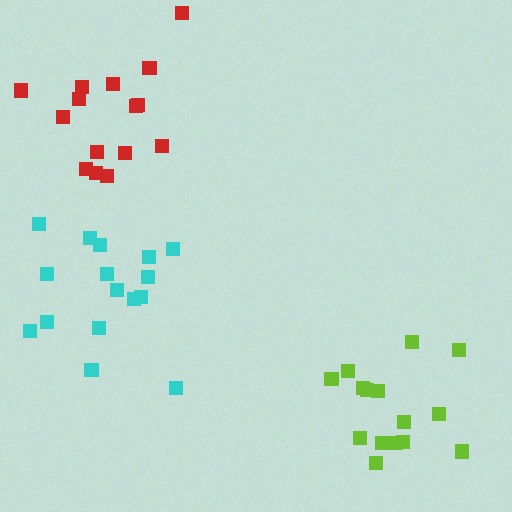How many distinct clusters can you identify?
There are 3 distinct clusters.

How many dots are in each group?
Group 1: 15 dots, Group 2: 15 dots, Group 3: 16 dots (46 total).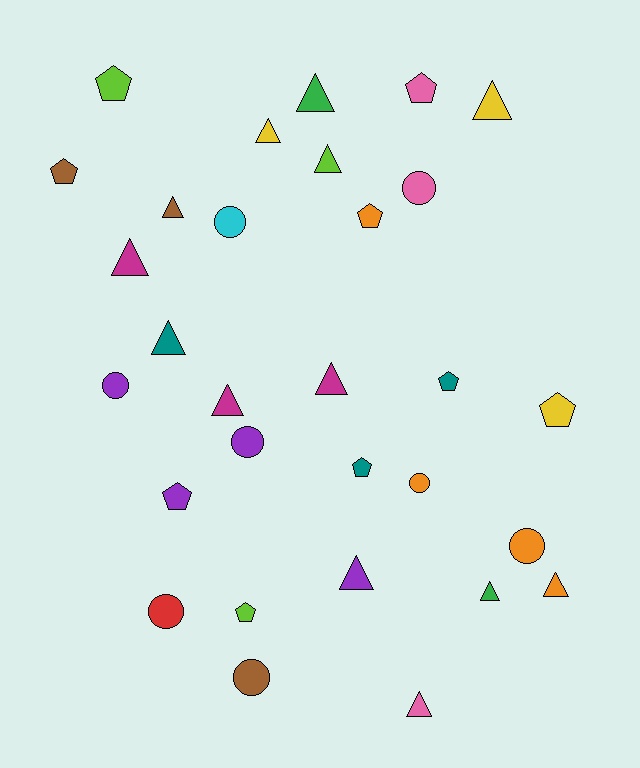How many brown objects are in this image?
There are 3 brown objects.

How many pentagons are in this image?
There are 9 pentagons.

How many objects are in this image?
There are 30 objects.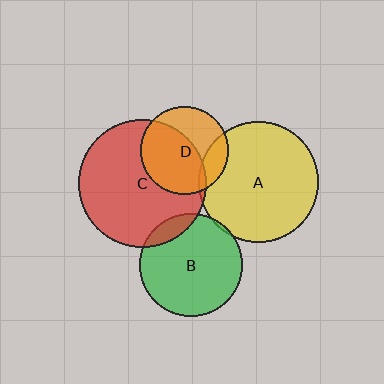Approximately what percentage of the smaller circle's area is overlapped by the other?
Approximately 5%.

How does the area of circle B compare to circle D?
Approximately 1.4 times.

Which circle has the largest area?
Circle C (red).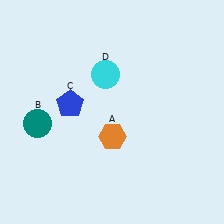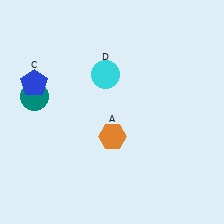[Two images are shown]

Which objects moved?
The objects that moved are: the teal circle (B), the blue pentagon (C).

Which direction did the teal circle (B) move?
The teal circle (B) moved up.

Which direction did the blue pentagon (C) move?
The blue pentagon (C) moved left.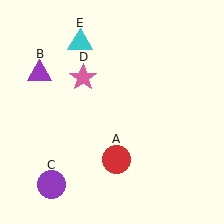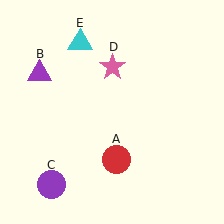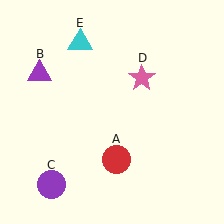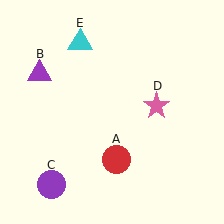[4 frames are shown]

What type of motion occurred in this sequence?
The pink star (object D) rotated clockwise around the center of the scene.